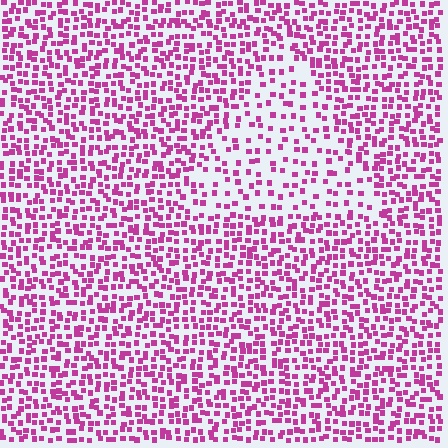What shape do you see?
I see a triangle.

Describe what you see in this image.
The image contains small magenta elements arranged at two different densities. A triangle-shaped region is visible where the elements are less densely packed than the surrounding area.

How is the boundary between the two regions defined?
The boundary is defined by a change in element density (approximately 2.0x ratio). All elements are the same color, size, and shape.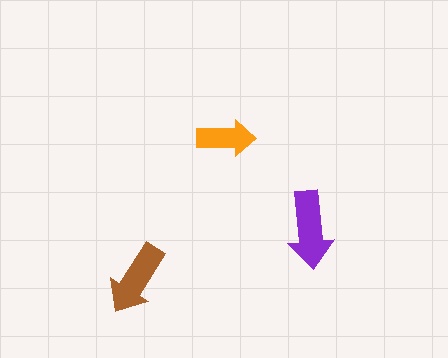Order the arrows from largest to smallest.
the purple one, the brown one, the orange one.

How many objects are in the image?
There are 3 objects in the image.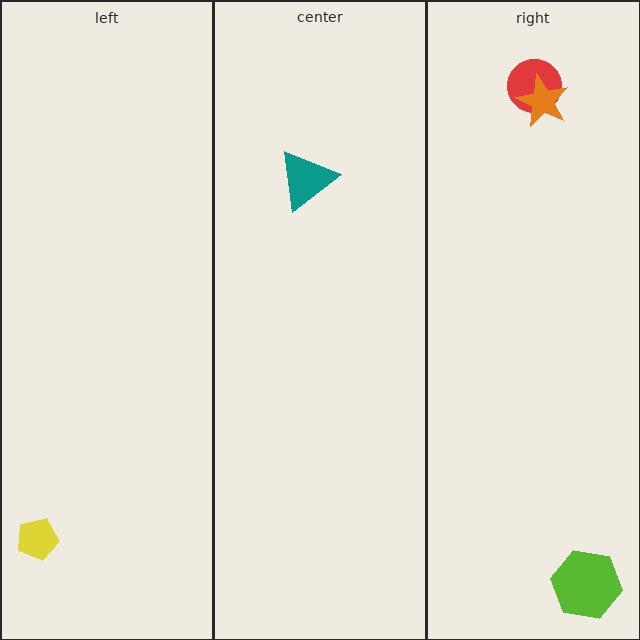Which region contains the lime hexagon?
The right region.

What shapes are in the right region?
The lime hexagon, the red circle, the orange star.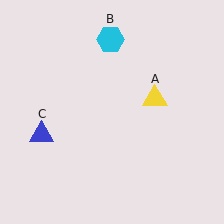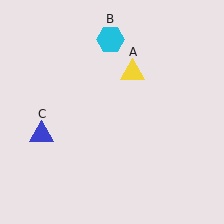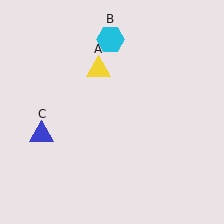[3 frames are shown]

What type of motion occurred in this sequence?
The yellow triangle (object A) rotated counterclockwise around the center of the scene.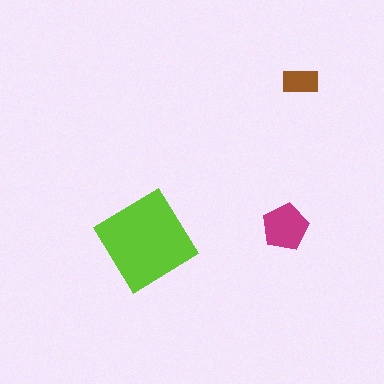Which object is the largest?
The lime diamond.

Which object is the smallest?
The brown rectangle.